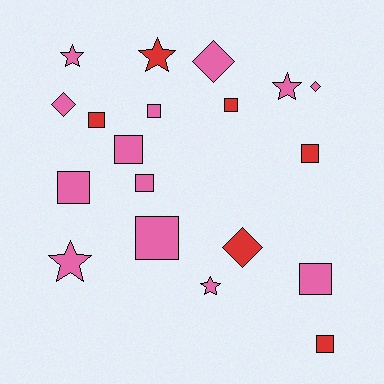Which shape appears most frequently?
Square, with 10 objects.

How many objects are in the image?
There are 19 objects.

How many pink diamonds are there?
There are 3 pink diamonds.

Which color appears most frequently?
Pink, with 13 objects.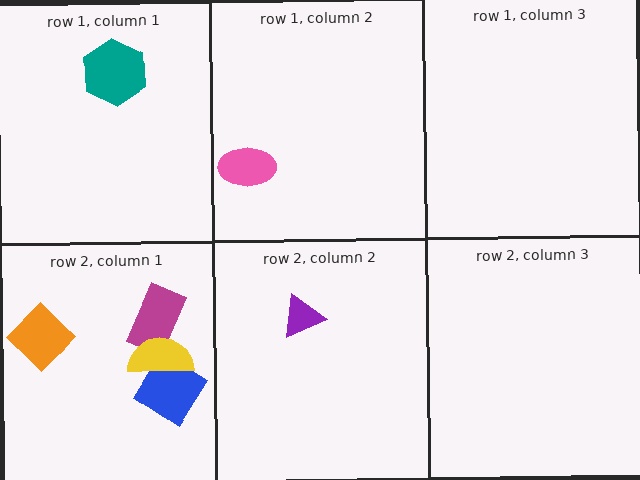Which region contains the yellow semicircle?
The row 2, column 1 region.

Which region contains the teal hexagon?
The row 1, column 1 region.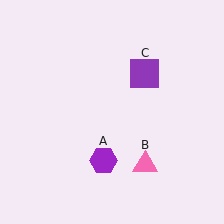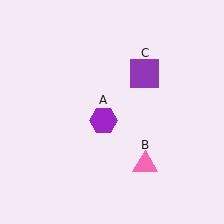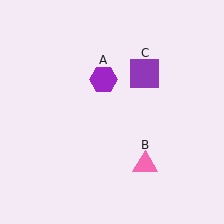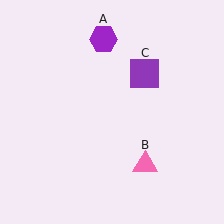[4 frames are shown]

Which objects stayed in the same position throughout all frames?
Pink triangle (object B) and purple square (object C) remained stationary.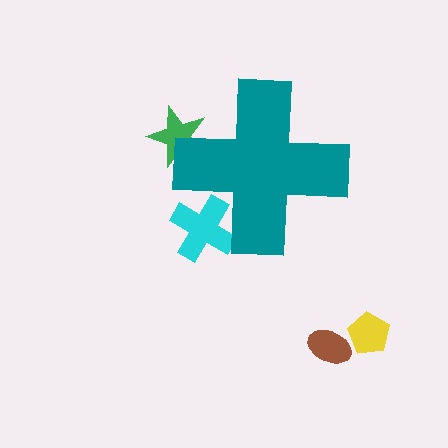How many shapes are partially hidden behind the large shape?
2 shapes are partially hidden.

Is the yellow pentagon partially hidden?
No, the yellow pentagon is fully visible.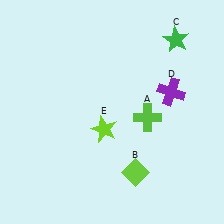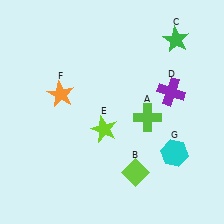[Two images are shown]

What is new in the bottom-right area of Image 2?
A cyan hexagon (G) was added in the bottom-right area of Image 2.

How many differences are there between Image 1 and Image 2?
There are 2 differences between the two images.